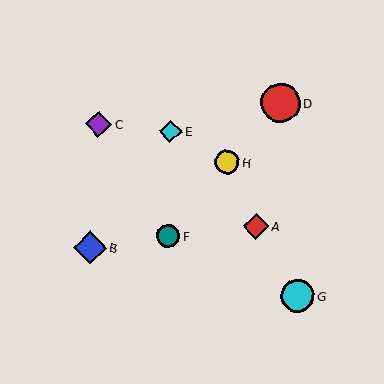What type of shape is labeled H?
Shape H is a yellow circle.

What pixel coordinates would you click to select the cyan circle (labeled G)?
Click at (298, 296) to select the cyan circle G.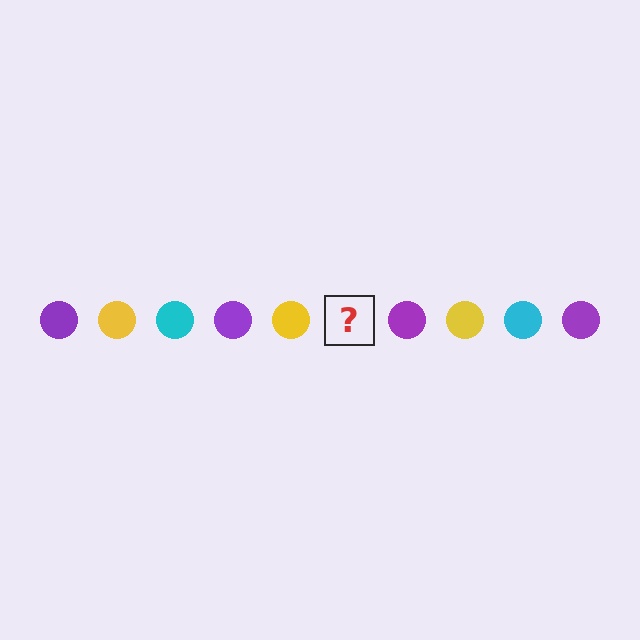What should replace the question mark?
The question mark should be replaced with a cyan circle.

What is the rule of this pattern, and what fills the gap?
The rule is that the pattern cycles through purple, yellow, cyan circles. The gap should be filled with a cyan circle.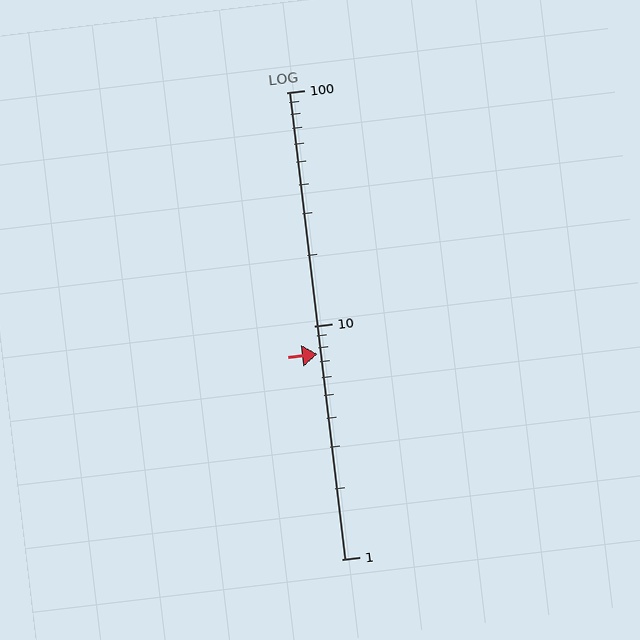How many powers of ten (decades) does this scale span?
The scale spans 2 decades, from 1 to 100.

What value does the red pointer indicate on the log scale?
The pointer indicates approximately 7.6.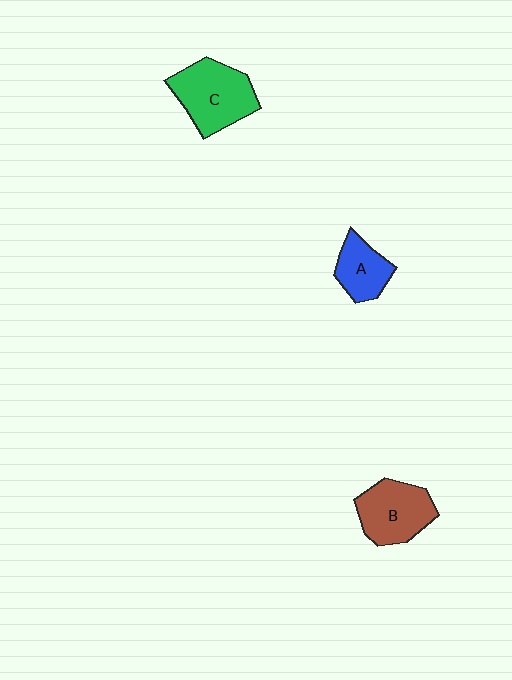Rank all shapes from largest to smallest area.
From largest to smallest: C (green), B (brown), A (blue).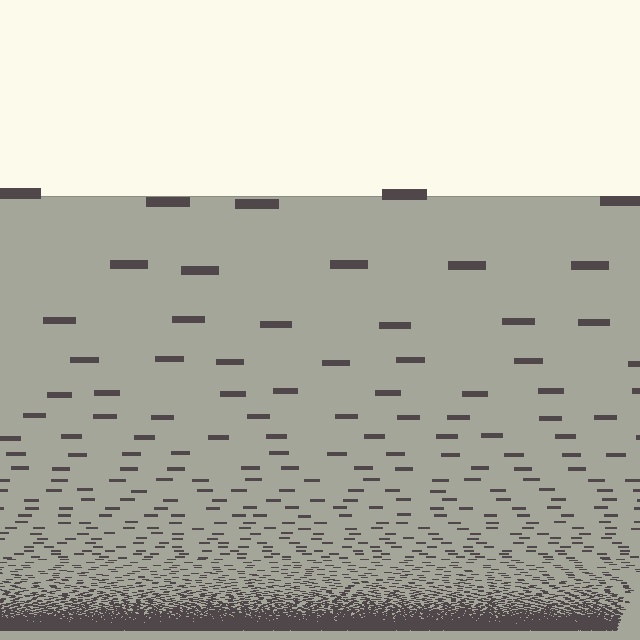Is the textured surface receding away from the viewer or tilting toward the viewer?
The surface appears to tilt toward the viewer. Texture elements get larger and sparser toward the top.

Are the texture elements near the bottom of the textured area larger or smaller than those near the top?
Smaller. The gradient is inverted — elements near the bottom are smaller and denser.